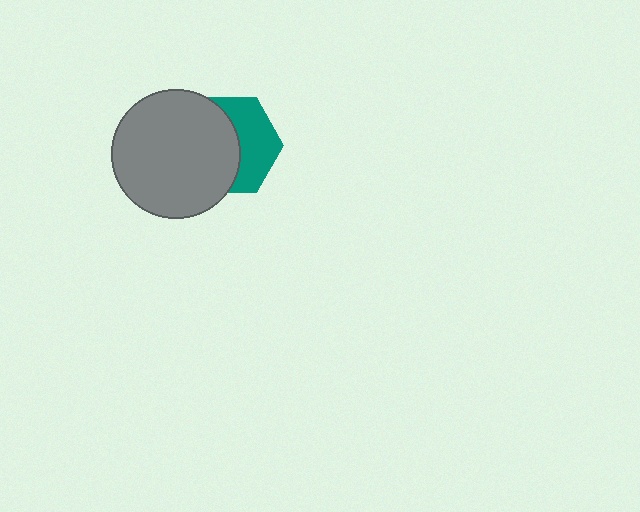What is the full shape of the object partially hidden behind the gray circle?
The partially hidden object is a teal hexagon.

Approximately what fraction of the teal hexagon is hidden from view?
Roughly 56% of the teal hexagon is hidden behind the gray circle.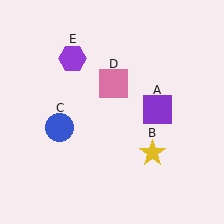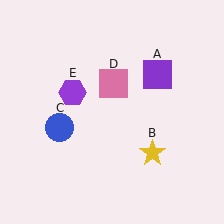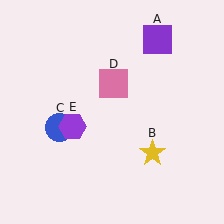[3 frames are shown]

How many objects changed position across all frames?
2 objects changed position: purple square (object A), purple hexagon (object E).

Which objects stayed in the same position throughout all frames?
Yellow star (object B) and blue circle (object C) and pink square (object D) remained stationary.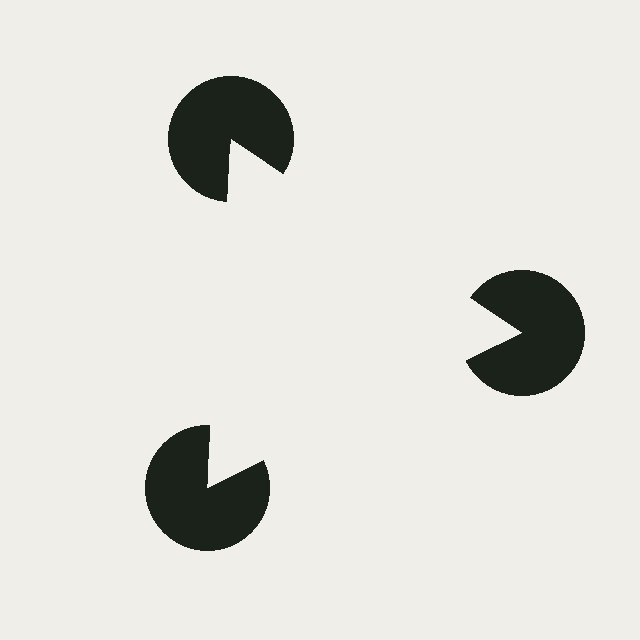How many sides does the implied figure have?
3 sides.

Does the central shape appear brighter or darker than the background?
It typically appears slightly brighter than the background, even though no actual brightness change is drawn.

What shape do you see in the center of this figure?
An illusory triangle — its edges are inferred from the aligned wedge cuts in the pac-man discs, not physically drawn.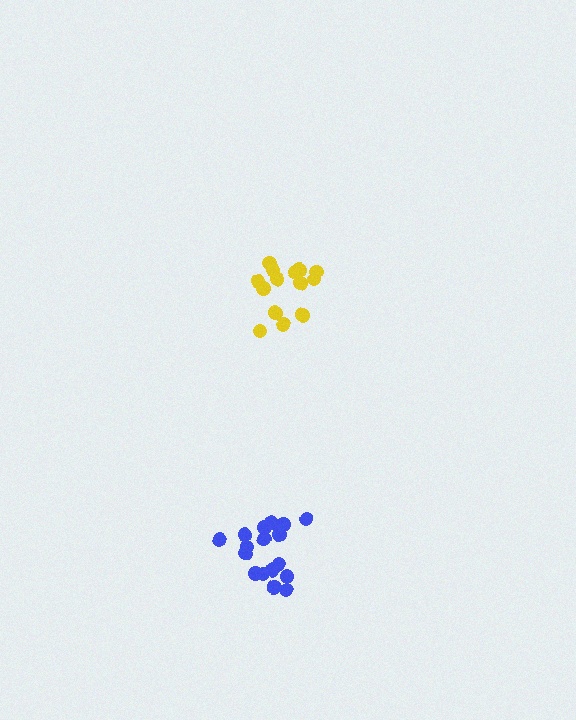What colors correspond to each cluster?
The clusters are colored: blue, yellow.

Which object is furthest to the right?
The yellow cluster is rightmost.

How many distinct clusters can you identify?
There are 2 distinct clusters.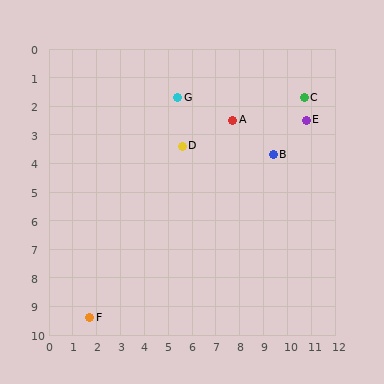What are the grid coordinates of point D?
Point D is at approximately (5.6, 3.4).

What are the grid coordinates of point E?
Point E is at approximately (10.8, 2.5).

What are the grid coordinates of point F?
Point F is at approximately (1.7, 9.4).